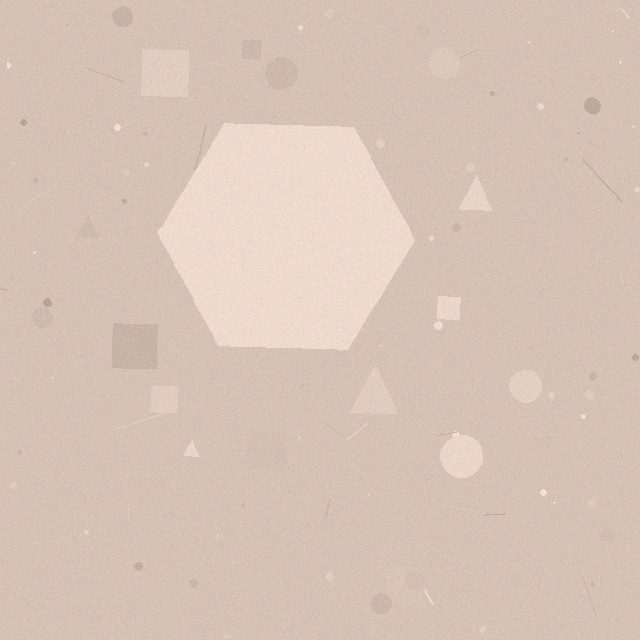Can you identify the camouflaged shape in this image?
The camouflaged shape is a hexagon.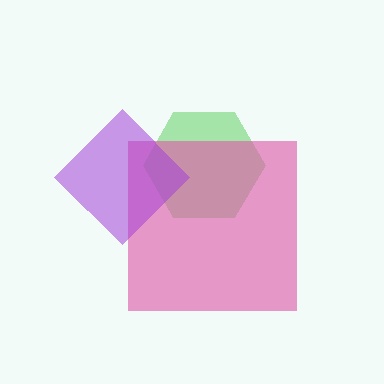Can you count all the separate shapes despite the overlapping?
Yes, there are 3 separate shapes.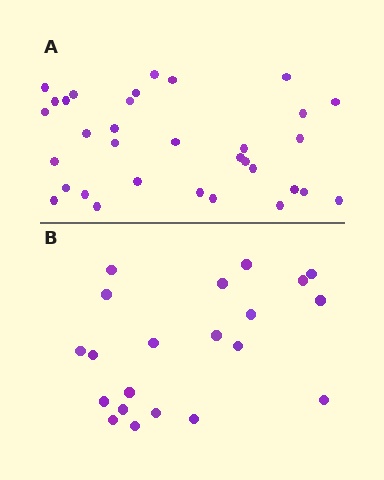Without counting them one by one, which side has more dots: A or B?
Region A (the top region) has more dots.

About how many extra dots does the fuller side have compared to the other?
Region A has roughly 12 or so more dots than region B.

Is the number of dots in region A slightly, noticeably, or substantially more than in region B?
Region A has substantially more. The ratio is roughly 1.6 to 1.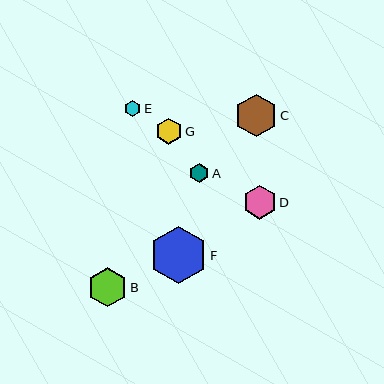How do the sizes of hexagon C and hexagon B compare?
Hexagon C and hexagon B are approximately the same size.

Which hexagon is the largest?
Hexagon F is the largest with a size of approximately 57 pixels.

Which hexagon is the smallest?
Hexagon E is the smallest with a size of approximately 16 pixels.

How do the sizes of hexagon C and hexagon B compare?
Hexagon C and hexagon B are approximately the same size.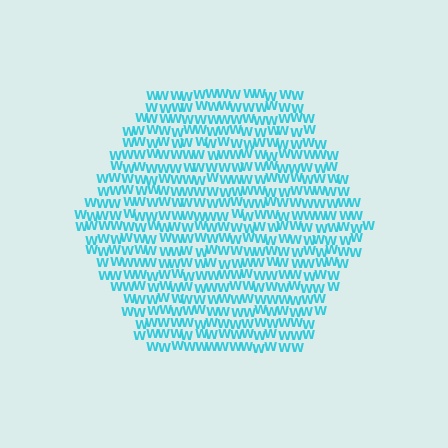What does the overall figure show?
The overall figure shows a hexagon.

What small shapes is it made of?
It is made of small letter W's.